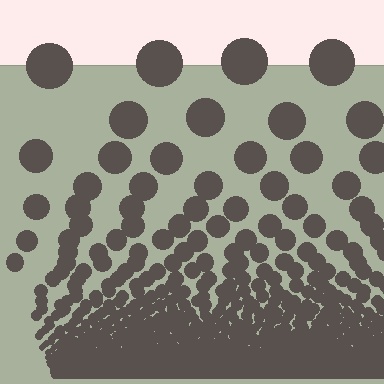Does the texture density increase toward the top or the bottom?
Density increases toward the bottom.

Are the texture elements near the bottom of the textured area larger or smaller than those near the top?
Smaller. The gradient is inverted — elements near the bottom are smaller and denser.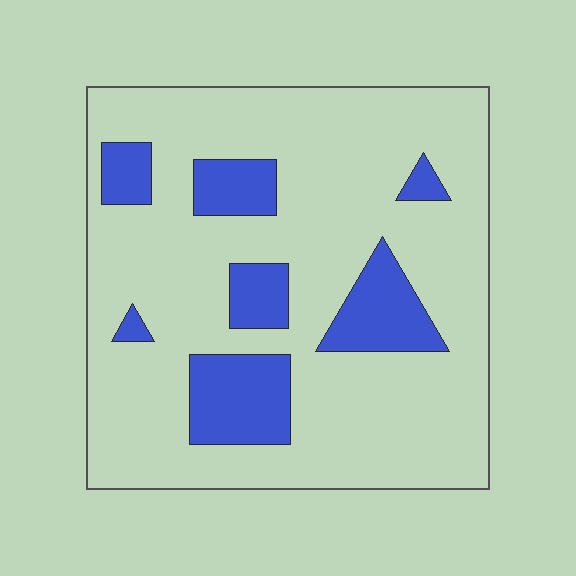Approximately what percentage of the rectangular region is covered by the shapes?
Approximately 20%.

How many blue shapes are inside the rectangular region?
7.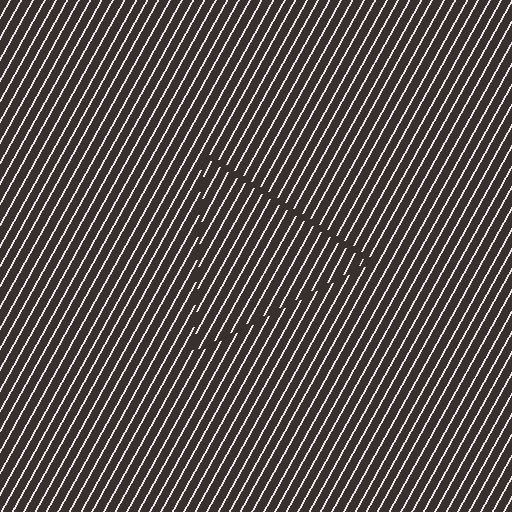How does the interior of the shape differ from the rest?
The interior of the shape contains the same grating, shifted by half a period — the contour is defined by the phase discontinuity where line-ends from the inner and outer gratings abut.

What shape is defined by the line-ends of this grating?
An illusory triangle. The interior of the shape contains the same grating, shifted by half a period — the contour is defined by the phase discontinuity where line-ends from the inner and outer gratings abut.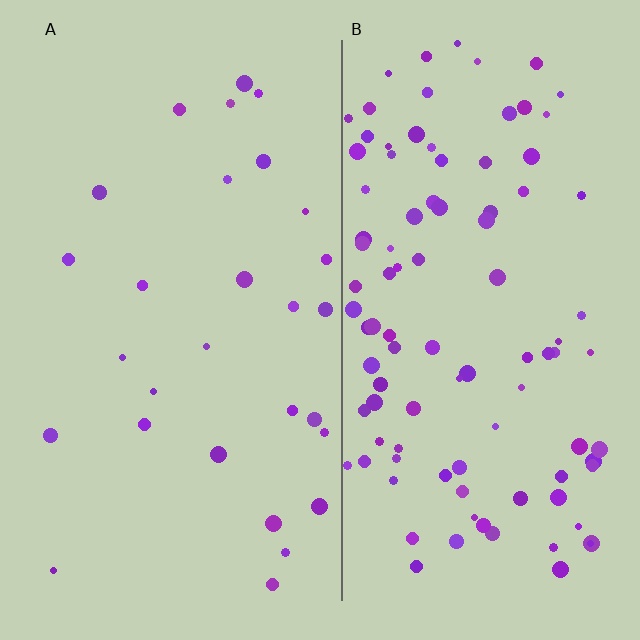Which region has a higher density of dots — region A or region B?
B (the right).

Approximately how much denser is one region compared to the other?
Approximately 3.5× — region B over region A.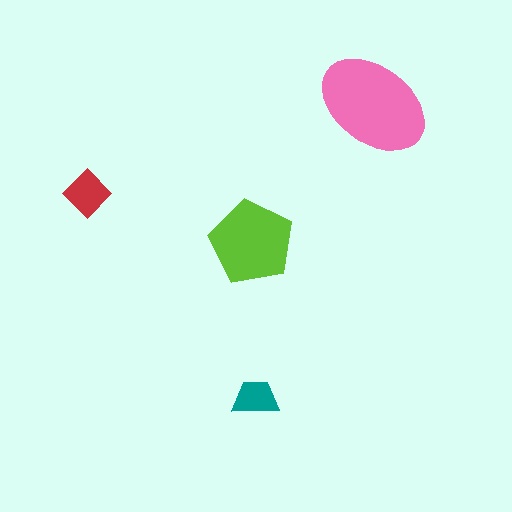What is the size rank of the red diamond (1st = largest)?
3rd.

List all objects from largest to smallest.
The pink ellipse, the lime pentagon, the red diamond, the teal trapezoid.